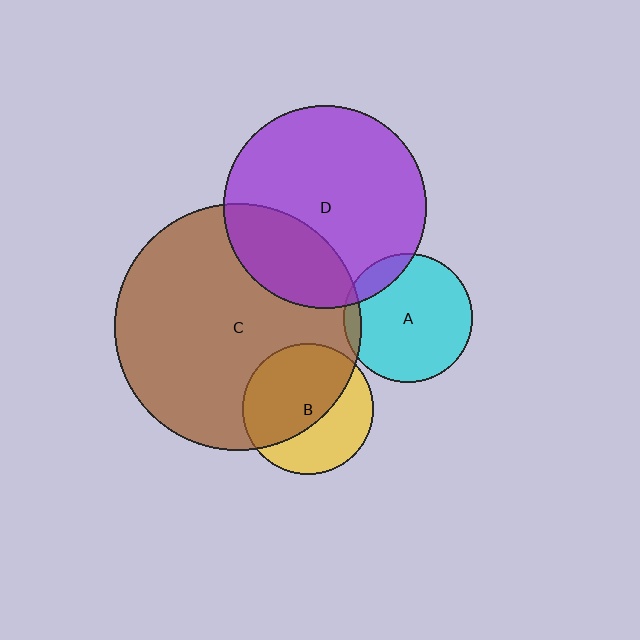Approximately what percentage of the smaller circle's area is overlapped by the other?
Approximately 30%.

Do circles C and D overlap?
Yes.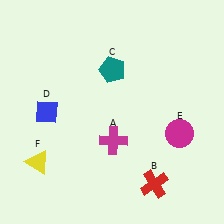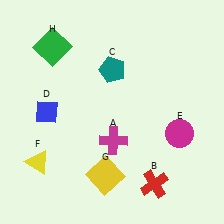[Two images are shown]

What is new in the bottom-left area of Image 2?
A yellow square (G) was added in the bottom-left area of Image 2.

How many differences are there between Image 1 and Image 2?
There are 2 differences between the two images.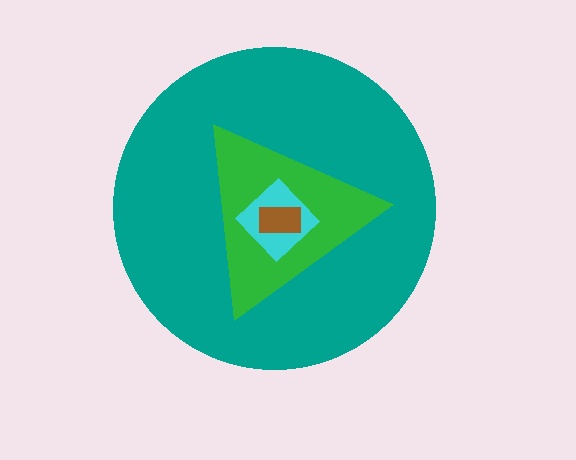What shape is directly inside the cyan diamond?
The brown rectangle.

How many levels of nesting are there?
4.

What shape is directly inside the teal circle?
The green triangle.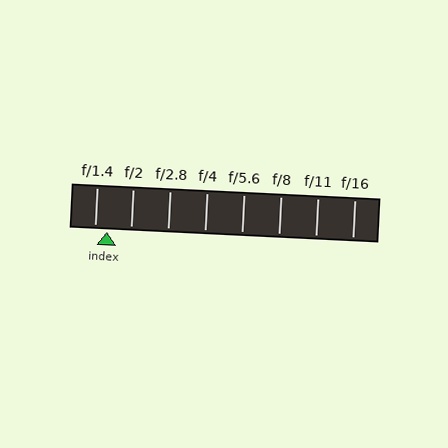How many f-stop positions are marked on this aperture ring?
There are 8 f-stop positions marked.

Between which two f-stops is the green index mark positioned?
The index mark is between f/1.4 and f/2.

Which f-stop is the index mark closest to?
The index mark is closest to f/1.4.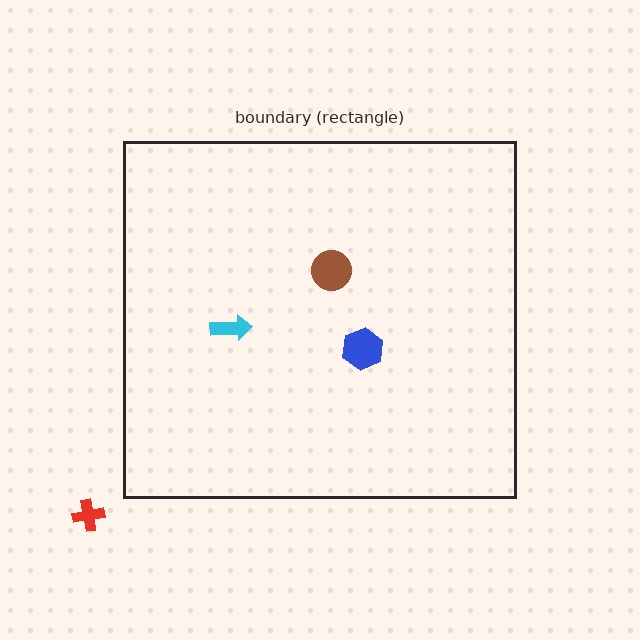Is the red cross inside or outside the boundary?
Outside.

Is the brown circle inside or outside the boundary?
Inside.